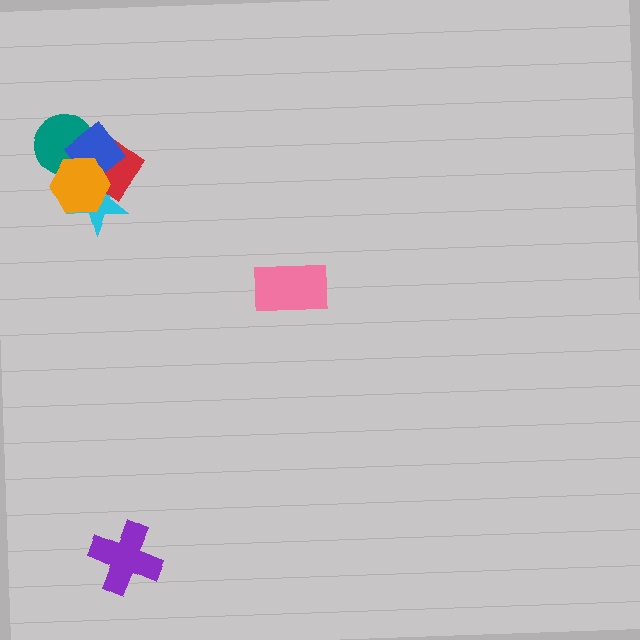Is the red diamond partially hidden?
Yes, it is partially covered by another shape.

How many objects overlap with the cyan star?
3 objects overlap with the cyan star.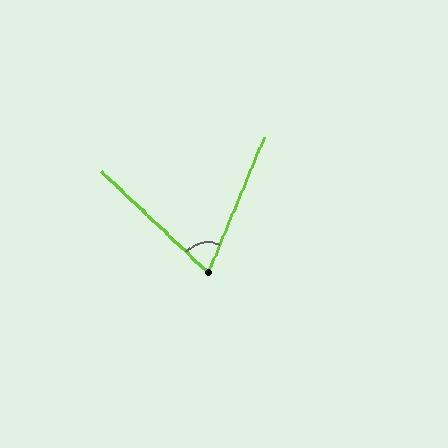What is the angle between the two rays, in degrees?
Approximately 69 degrees.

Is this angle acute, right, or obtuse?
It is acute.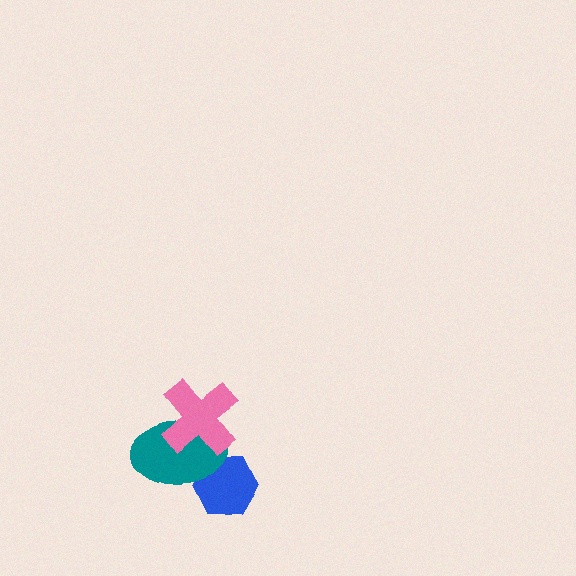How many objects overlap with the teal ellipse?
2 objects overlap with the teal ellipse.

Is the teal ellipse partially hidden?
Yes, it is partially covered by another shape.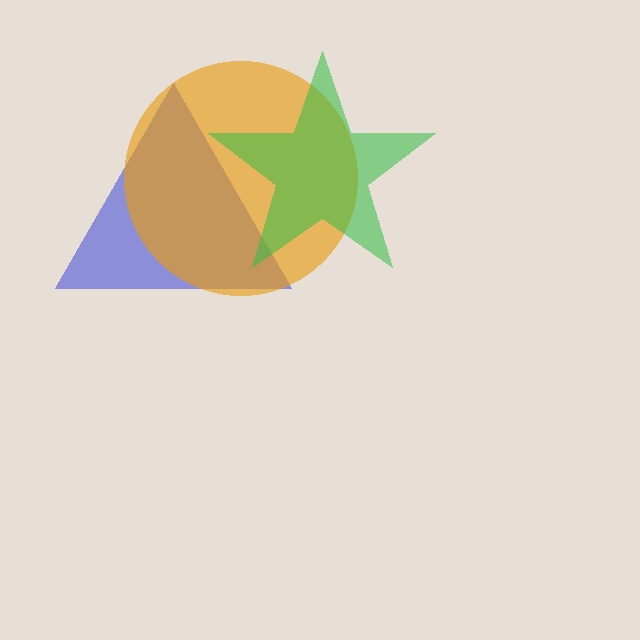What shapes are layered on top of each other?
The layered shapes are: a blue triangle, an orange circle, a green star.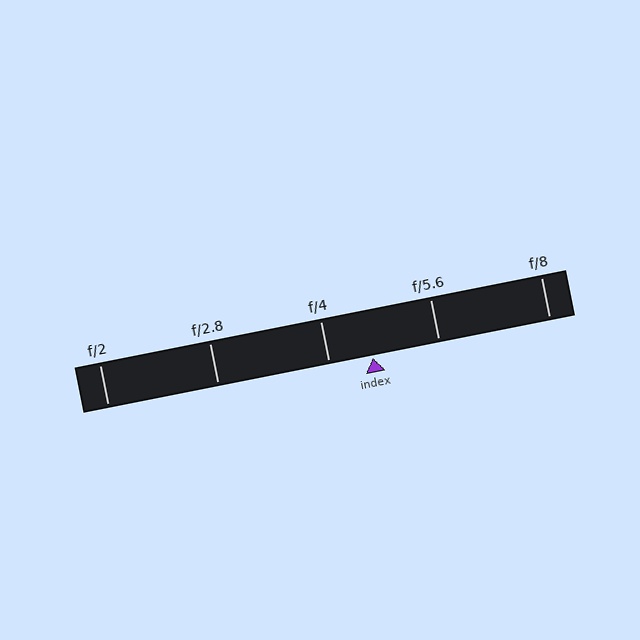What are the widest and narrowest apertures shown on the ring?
The widest aperture shown is f/2 and the narrowest is f/8.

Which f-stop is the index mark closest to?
The index mark is closest to f/4.